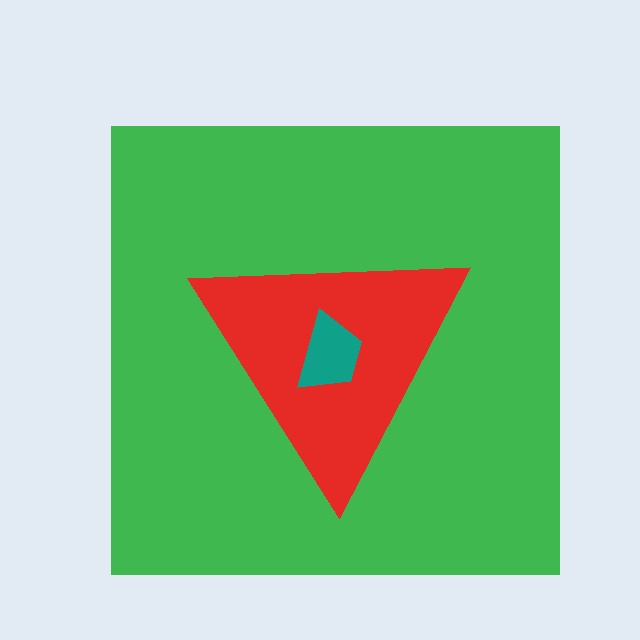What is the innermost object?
The teal trapezoid.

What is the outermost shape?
The green square.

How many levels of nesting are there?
3.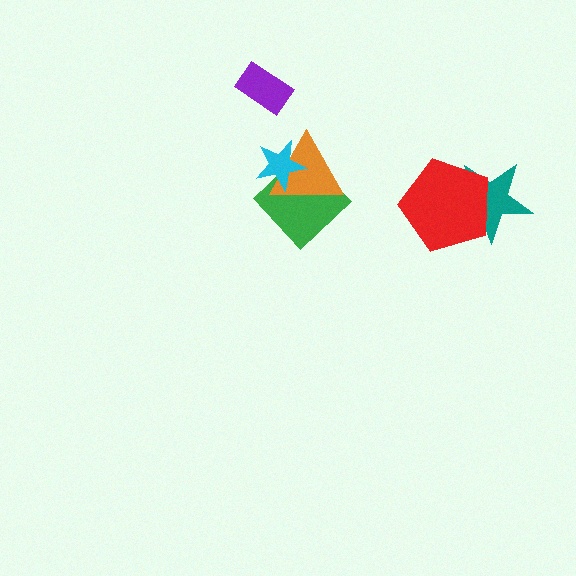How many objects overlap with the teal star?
1 object overlaps with the teal star.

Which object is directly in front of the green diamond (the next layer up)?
The orange triangle is directly in front of the green diamond.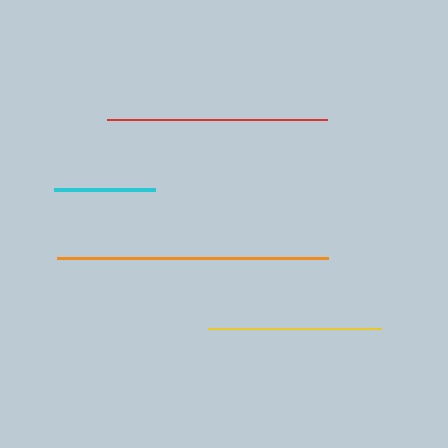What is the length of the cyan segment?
The cyan segment is approximately 101 pixels long.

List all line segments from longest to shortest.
From longest to shortest: orange, red, yellow, cyan.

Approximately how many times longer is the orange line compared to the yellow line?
The orange line is approximately 1.6 times the length of the yellow line.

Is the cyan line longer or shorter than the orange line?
The orange line is longer than the cyan line.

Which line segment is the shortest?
The cyan line is the shortest at approximately 101 pixels.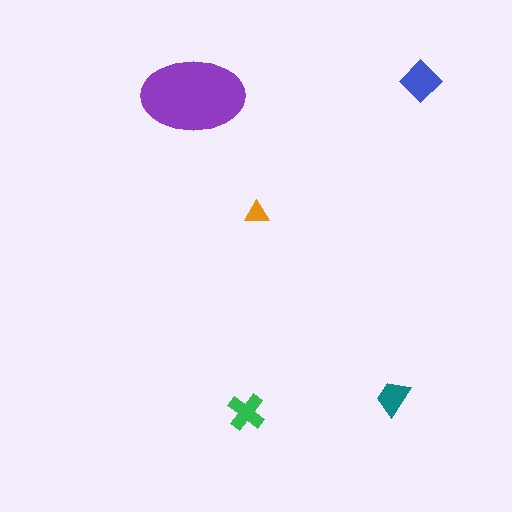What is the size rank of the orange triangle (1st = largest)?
5th.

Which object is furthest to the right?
The blue diamond is rightmost.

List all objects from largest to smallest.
The purple ellipse, the blue diamond, the green cross, the teal trapezoid, the orange triangle.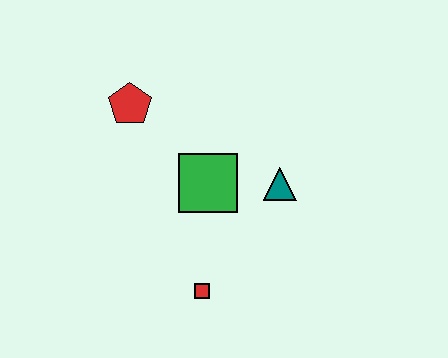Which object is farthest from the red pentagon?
The red square is farthest from the red pentagon.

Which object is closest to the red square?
The green square is closest to the red square.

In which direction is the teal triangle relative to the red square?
The teal triangle is above the red square.